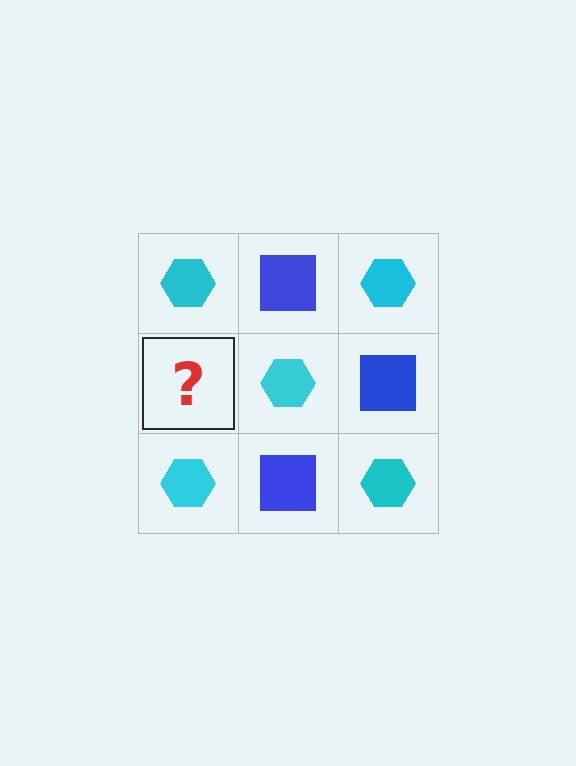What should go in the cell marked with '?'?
The missing cell should contain a blue square.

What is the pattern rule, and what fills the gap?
The rule is that it alternates cyan hexagon and blue square in a checkerboard pattern. The gap should be filled with a blue square.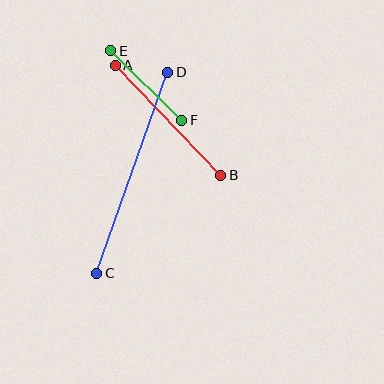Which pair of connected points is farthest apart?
Points C and D are farthest apart.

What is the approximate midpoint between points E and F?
The midpoint is at approximately (146, 86) pixels.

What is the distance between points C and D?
The distance is approximately 213 pixels.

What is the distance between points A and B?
The distance is approximately 152 pixels.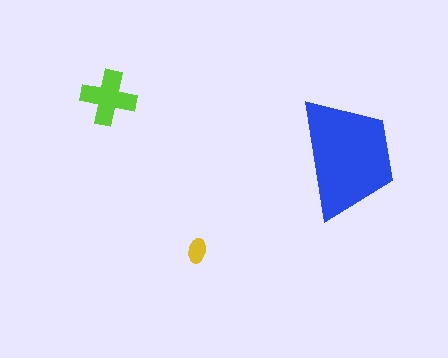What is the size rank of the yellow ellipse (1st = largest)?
3rd.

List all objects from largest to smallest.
The blue trapezoid, the lime cross, the yellow ellipse.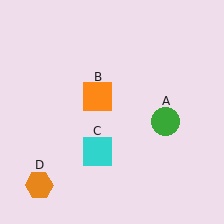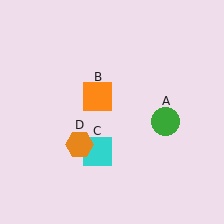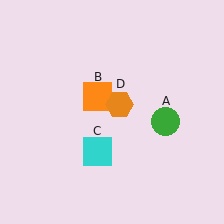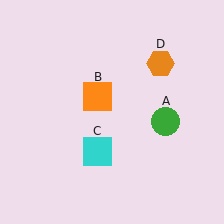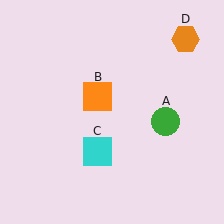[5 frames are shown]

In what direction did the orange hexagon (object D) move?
The orange hexagon (object D) moved up and to the right.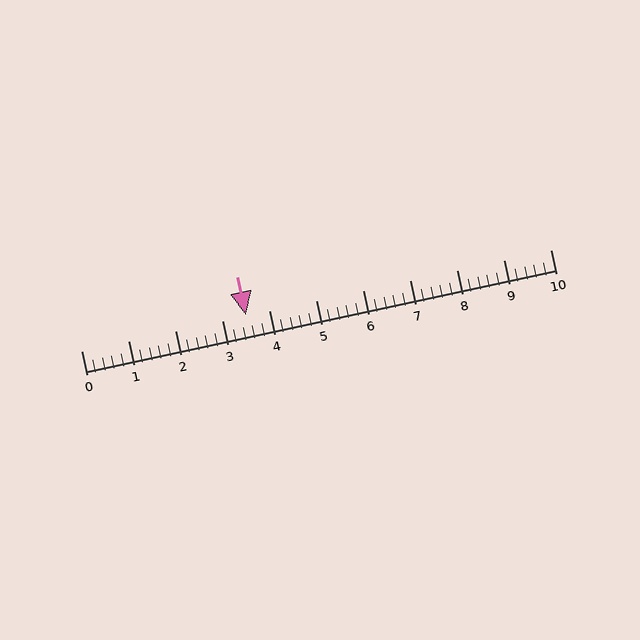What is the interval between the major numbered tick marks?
The major tick marks are spaced 1 units apart.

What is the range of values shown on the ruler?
The ruler shows values from 0 to 10.